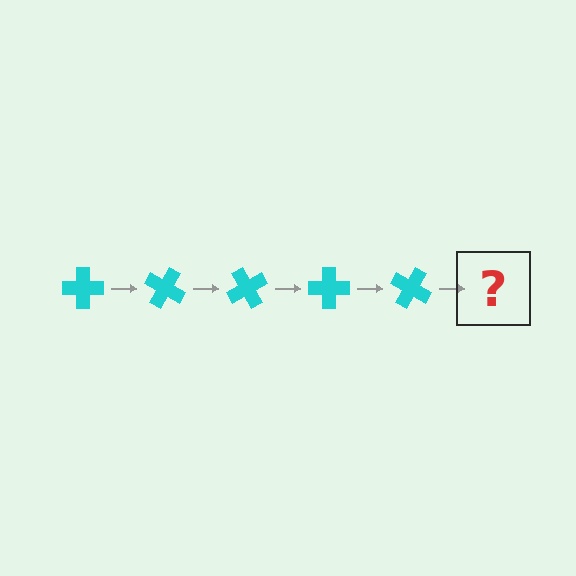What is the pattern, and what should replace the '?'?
The pattern is that the cross rotates 30 degrees each step. The '?' should be a cyan cross rotated 150 degrees.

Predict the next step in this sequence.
The next step is a cyan cross rotated 150 degrees.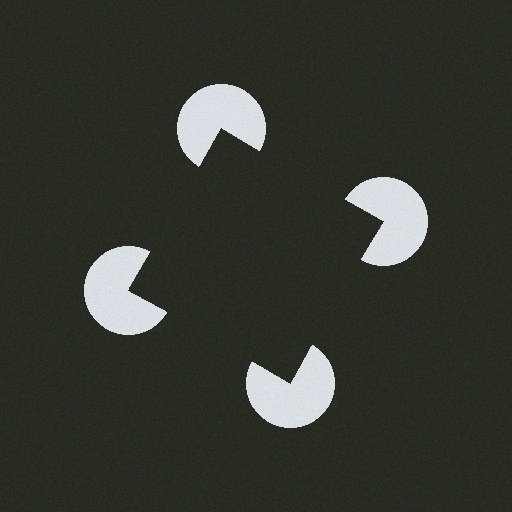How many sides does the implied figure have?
4 sides.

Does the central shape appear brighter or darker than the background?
It typically appears slightly darker than the background, even though no actual brightness change is drawn.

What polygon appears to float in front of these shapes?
An illusory square — its edges are inferred from the aligned wedge cuts in the pac-man discs, not physically drawn.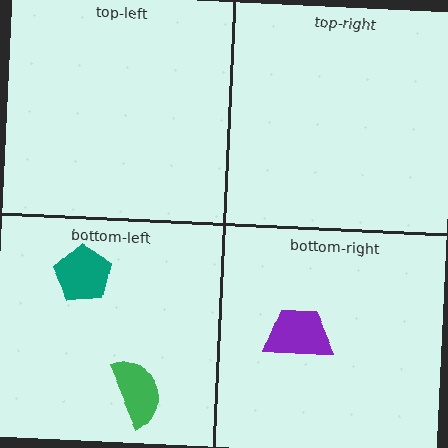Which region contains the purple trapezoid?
The bottom-right region.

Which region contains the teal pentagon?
The bottom-left region.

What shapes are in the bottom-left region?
The teal pentagon, the green semicircle.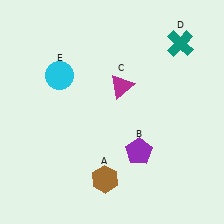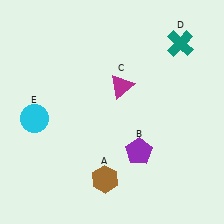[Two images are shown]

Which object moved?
The cyan circle (E) moved down.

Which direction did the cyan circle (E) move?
The cyan circle (E) moved down.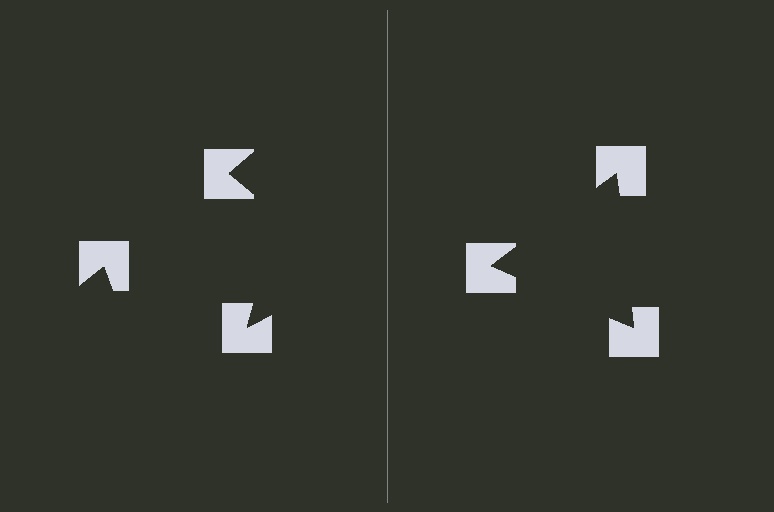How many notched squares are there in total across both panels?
6 — 3 on each side.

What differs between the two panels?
The notched squares are positioned identically on both sides; only the wedge orientations differ. On the right they align to a triangle; on the left they are misaligned.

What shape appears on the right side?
An illusory triangle.